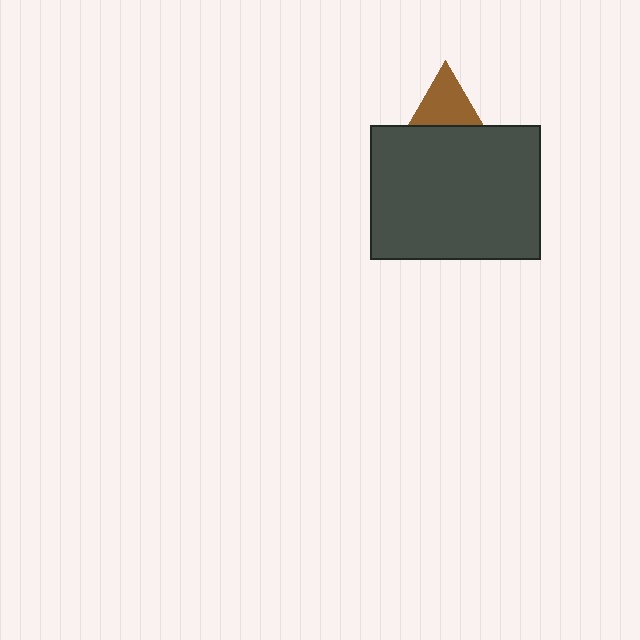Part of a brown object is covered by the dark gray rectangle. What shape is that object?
It is a triangle.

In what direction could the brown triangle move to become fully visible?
The brown triangle could move up. That would shift it out from behind the dark gray rectangle entirely.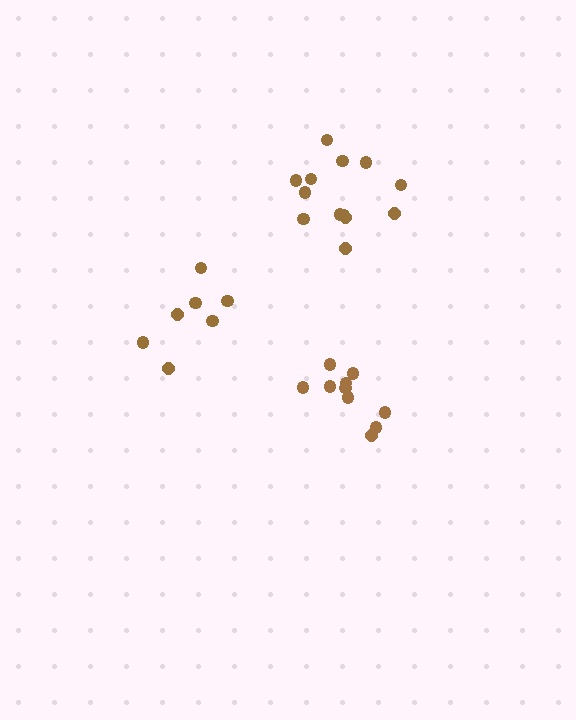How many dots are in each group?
Group 1: 7 dots, Group 2: 13 dots, Group 3: 10 dots (30 total).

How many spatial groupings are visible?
There are 3 spatial groupings.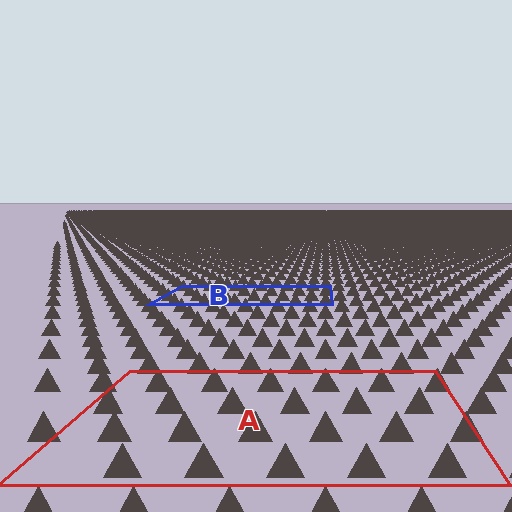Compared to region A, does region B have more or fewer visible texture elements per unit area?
Region B has more texture elements per unit area — they are packed more densely because it is farther away.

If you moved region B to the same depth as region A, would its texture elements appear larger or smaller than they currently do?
They would appear larger. At a closer depth, the same texture elements are projected at a bigger on-screen size.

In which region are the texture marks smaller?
The texture marks are smaller in region B, because it is farther away.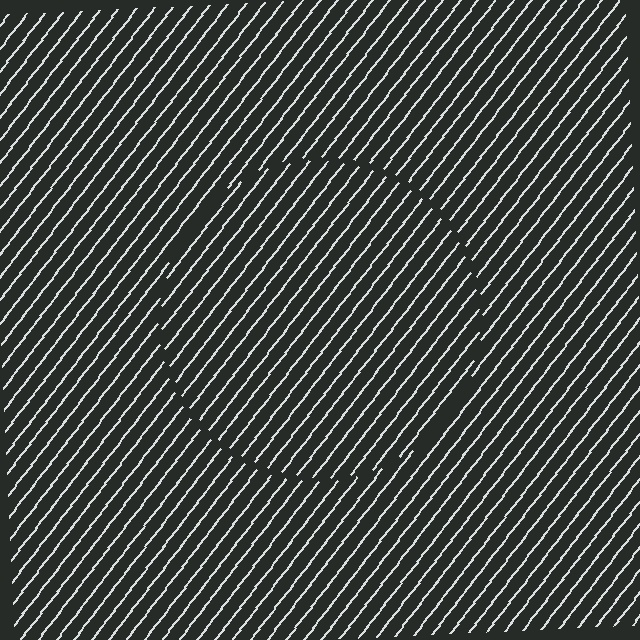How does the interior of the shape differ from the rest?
The interior of the shape contains the same grating, shifted by half a period — the contour is defined by the phase discontinuity where line-ends from the inner and outer gratings abut.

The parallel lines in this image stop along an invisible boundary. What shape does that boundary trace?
An illusory circle. The interior of the shape contains the same grating, shifted by half a period — the contour is defined by the phase discontinuity where line-ends from the inner and outer gratings abut.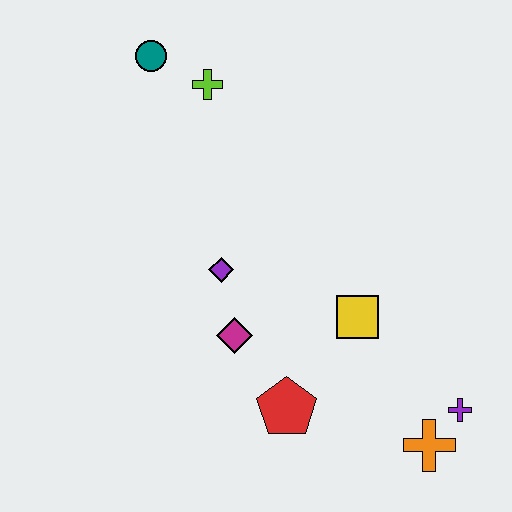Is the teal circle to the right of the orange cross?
No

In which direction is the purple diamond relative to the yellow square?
The purple diamond is to the left of the yellow square.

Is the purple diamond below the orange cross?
No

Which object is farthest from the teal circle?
The orange cross is farthest from the teal circle.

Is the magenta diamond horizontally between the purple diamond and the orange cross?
Yes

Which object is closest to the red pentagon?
The magenta diamond is closest to the red pentagon.